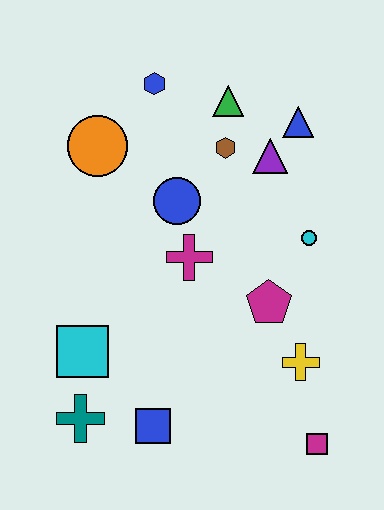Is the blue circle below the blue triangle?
Yes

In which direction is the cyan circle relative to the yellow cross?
The cyan circle is above the yellow cross.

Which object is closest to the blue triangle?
The purple triangle is closest to the blue triangle.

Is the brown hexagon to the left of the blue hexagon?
No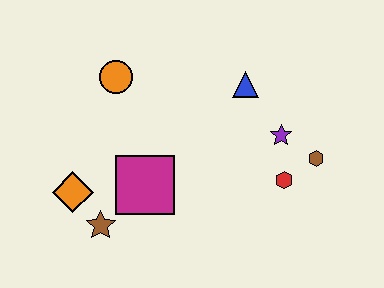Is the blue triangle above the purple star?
Yes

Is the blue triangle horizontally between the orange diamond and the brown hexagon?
Yes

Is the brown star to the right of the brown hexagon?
No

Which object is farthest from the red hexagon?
The orange diamond is farthest from the red hexagon.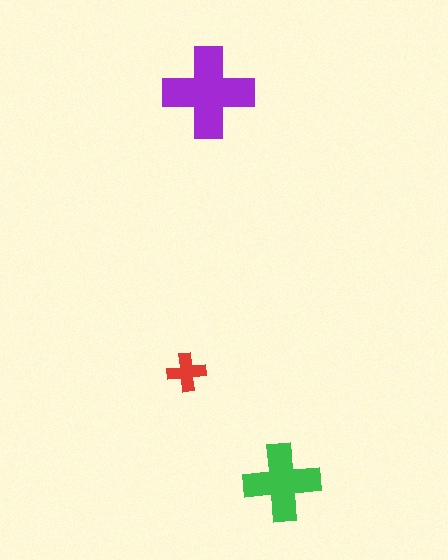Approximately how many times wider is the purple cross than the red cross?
About 2.5 times wider.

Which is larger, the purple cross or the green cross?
The purple one.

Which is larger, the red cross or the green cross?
The green one.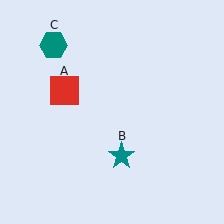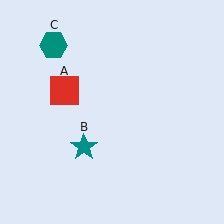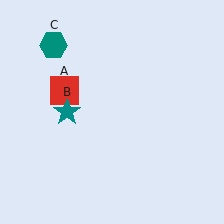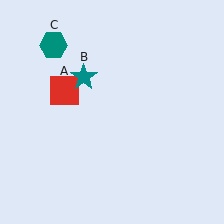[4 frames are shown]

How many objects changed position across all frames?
1 object changed position: teal star (object B).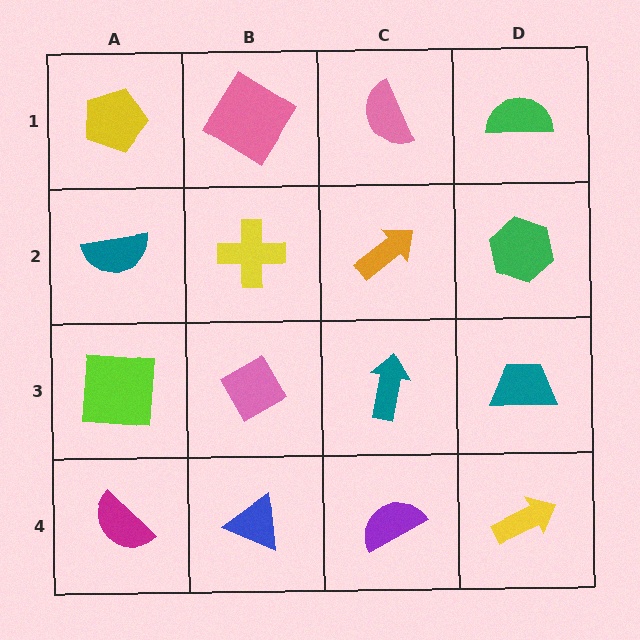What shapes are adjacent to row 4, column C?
A teal arrow (row 3, column C), a blue triangle (row 4, column B), a yellow arrow (row 4, column D).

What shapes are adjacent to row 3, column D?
A green hexagon (row 2, column D), a yellow arrow (row 4, column D), a teal arrow (row 3, column C).